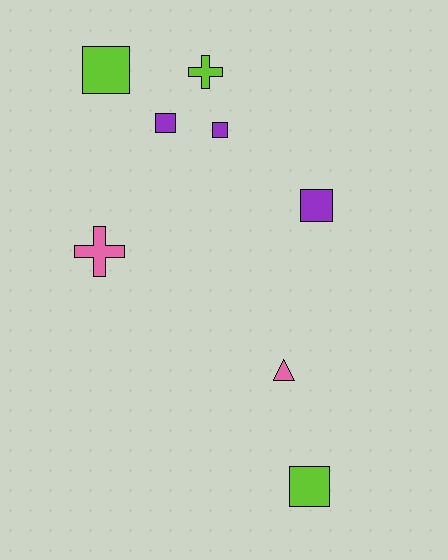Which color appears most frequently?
Lime, with 3 objects.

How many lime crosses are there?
There is 1 lime cross.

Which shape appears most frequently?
Square, with 5 objects.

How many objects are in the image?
There are 8 objects.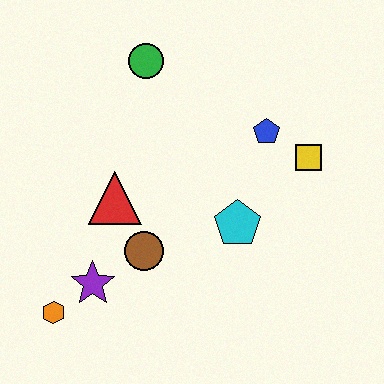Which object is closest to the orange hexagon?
The purple star is closest to the orange hexagon.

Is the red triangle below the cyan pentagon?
No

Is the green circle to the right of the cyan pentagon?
No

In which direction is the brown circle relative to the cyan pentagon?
The brown circle is to the left of the cyan pentagon.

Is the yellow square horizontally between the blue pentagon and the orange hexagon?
No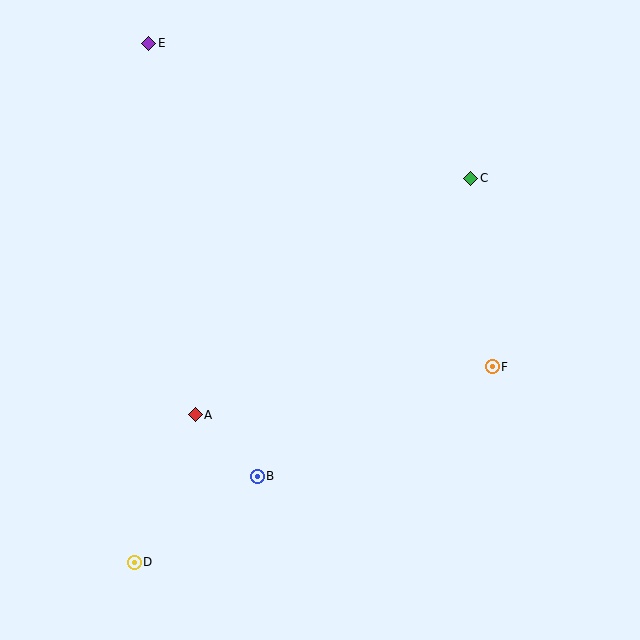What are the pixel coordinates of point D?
Point D is at (134, 562).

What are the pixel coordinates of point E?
Point E is at (149, 43).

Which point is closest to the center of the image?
Point A at (195, 415) is closest to the center.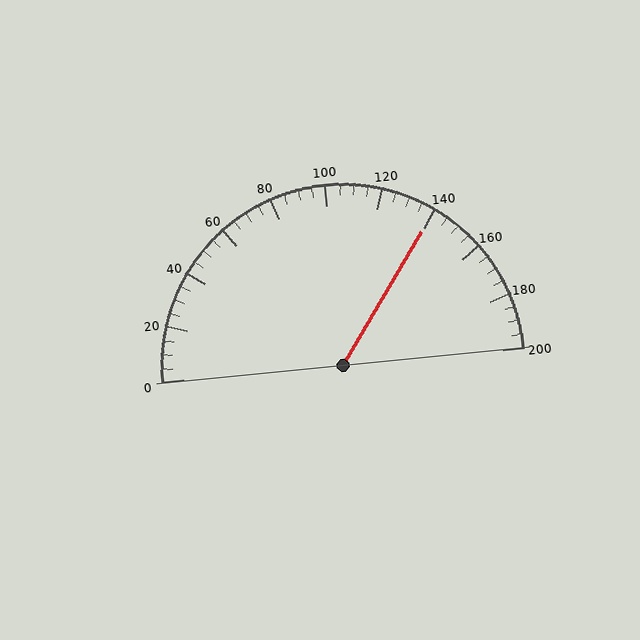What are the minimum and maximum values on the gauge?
The gauge ranges from 0 to 200.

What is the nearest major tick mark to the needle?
The nearest major tick mark is 140.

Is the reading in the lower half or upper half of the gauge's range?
The reading is in the upper half of the range (0 to 200).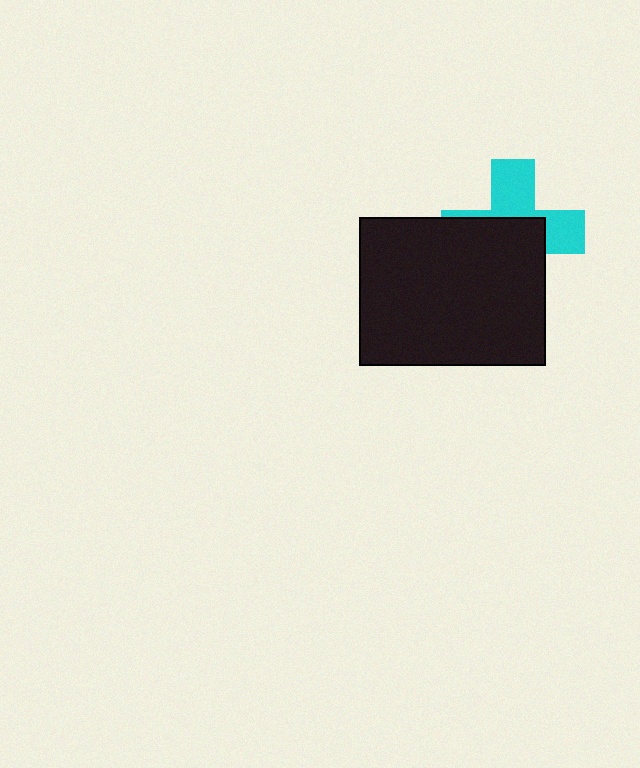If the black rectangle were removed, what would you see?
You would see the complete cyan cross.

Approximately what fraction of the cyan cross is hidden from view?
Roughly 55% of the cyan cross is hidden behind the black rectangle.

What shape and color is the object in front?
The object in front is a black rectangle.